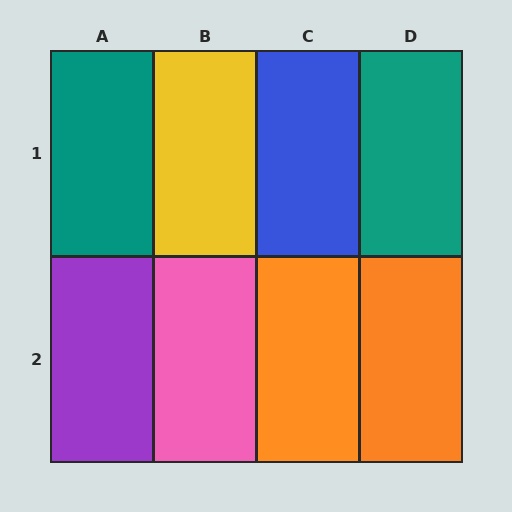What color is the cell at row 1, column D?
Teal.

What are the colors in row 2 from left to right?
Purple, pink, orange, orange.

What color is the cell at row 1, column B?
Yellow.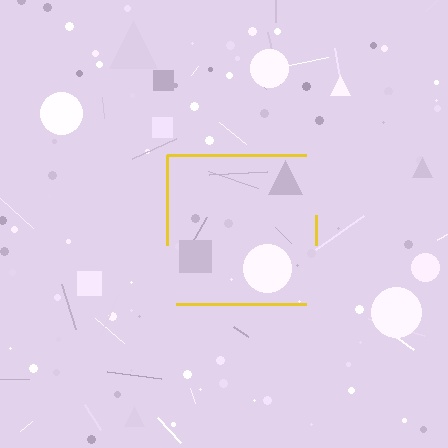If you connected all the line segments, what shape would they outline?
They would outline a square.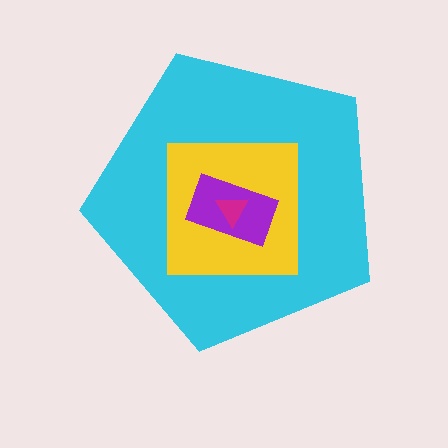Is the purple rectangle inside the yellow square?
Yes.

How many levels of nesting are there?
4.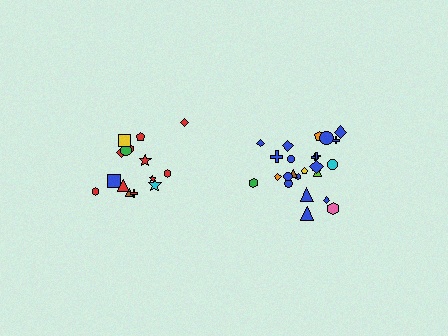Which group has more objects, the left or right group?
The right group.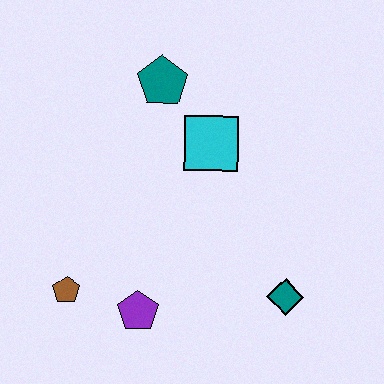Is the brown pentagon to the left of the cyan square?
Yes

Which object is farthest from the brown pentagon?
The teal pentagon is farthest from the brown pentagon.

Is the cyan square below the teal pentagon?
Yes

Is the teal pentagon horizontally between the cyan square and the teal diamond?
No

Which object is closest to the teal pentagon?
The cyan square is closest to the teal pentagon.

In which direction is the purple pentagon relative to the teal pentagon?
The purple pentagon is below the teal pentagon.